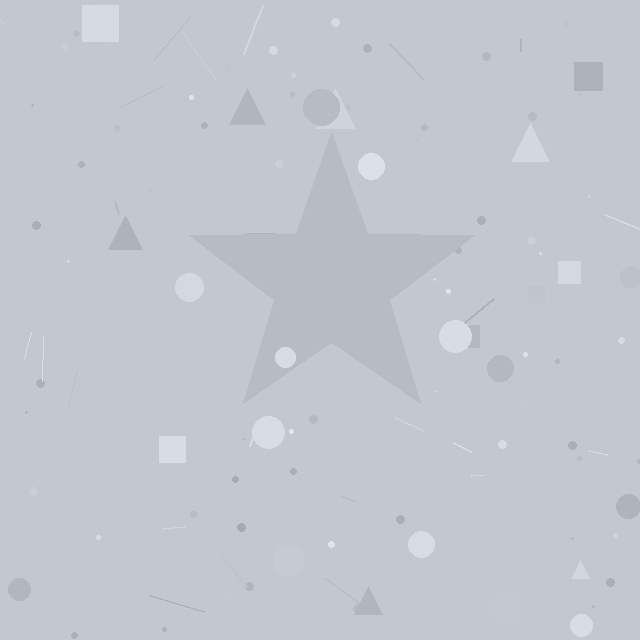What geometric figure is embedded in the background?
A star is embedded in the background.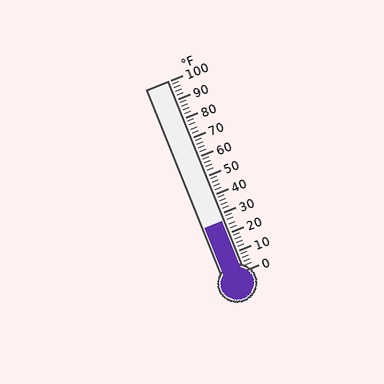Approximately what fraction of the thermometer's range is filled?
The thermometer is filled to approximately 25% of its range.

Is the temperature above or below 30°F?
The temperature is below 30°F.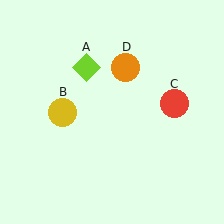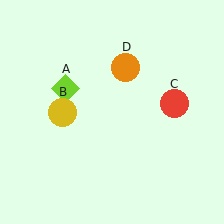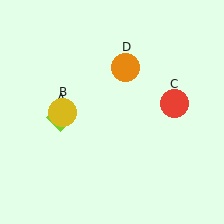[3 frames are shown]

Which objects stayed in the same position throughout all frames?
Yellow circle (object B) and red circle (object C) and orange circle (object D) remained stationary.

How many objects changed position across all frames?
1 object changed position: lime diamond (object A).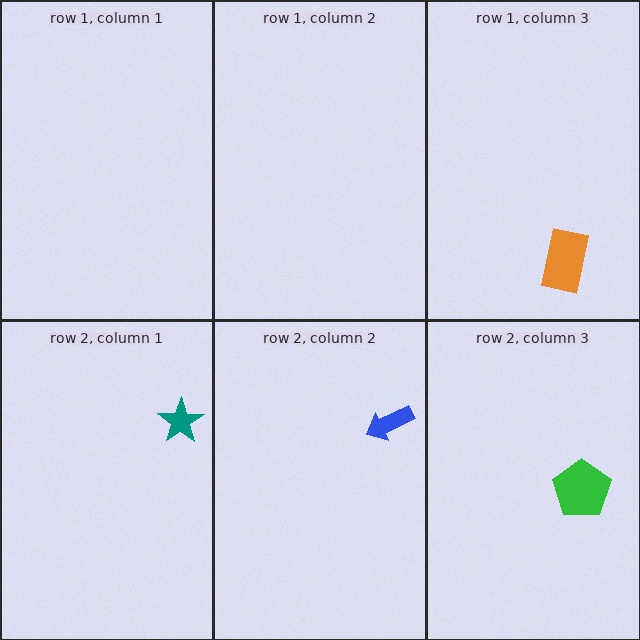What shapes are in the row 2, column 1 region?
The teal star.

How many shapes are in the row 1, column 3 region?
1.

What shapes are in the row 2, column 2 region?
The blue arrow.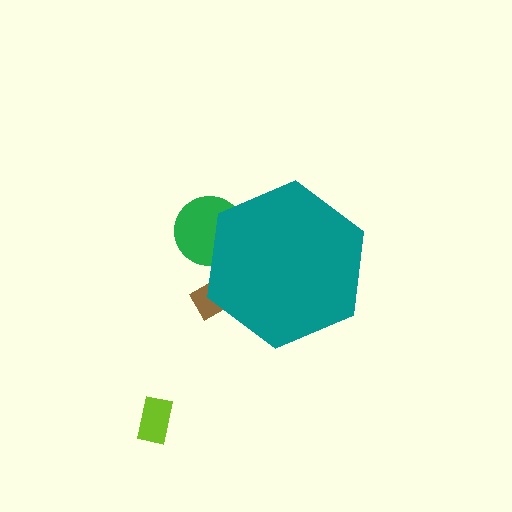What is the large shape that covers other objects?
A teal hexagon.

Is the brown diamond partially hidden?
Yes, the brown diamond is partially hidden behind the teal hexagon.